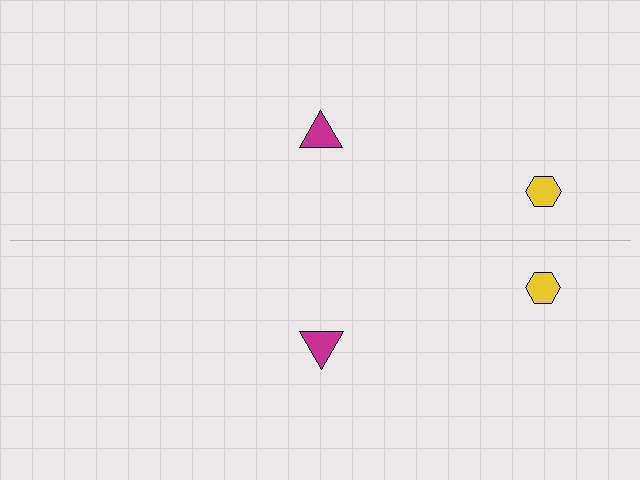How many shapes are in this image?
There are 4 shapes in this image.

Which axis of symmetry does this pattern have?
The pattern has a horizontal axis of symmetry running through the center of the image.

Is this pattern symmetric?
Yes, this pattern has bilateral (reflection) symmetry.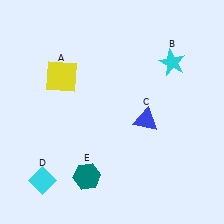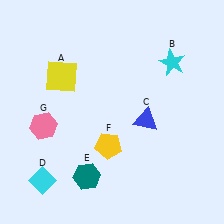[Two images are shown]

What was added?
A yellow pentagon (F), a pink hexagon (G) were added in Image 2.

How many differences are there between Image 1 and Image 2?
There are 2 differences between the two images.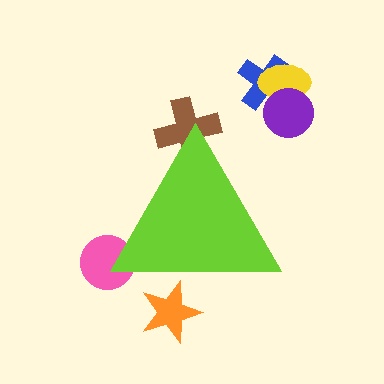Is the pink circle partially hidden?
Yes, the pink circle is partially hidden behind the lime triangle.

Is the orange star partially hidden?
Yes, the orange star is partially hidden behind the lime triangle.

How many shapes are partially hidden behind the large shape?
3 shapes are partially hidden.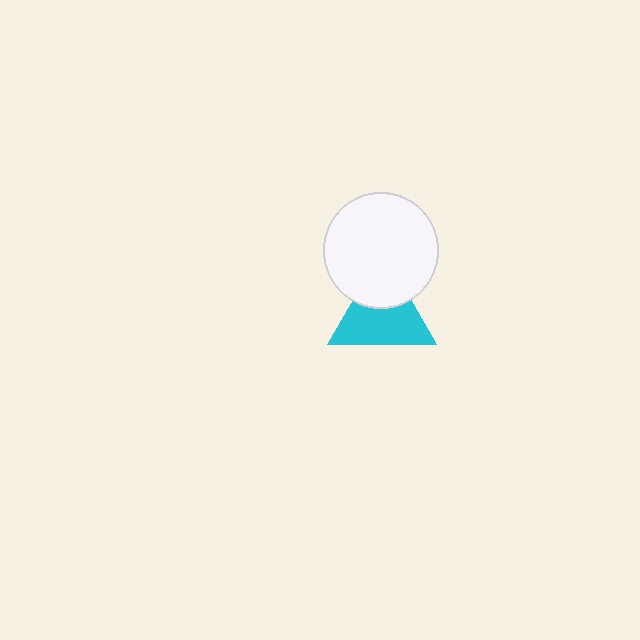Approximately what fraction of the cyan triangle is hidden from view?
Roughly 35% of the cyan triangle is hidden behind the white circle.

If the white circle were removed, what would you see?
You would see the complete cyan triangle.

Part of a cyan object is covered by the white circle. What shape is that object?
It is a triangle.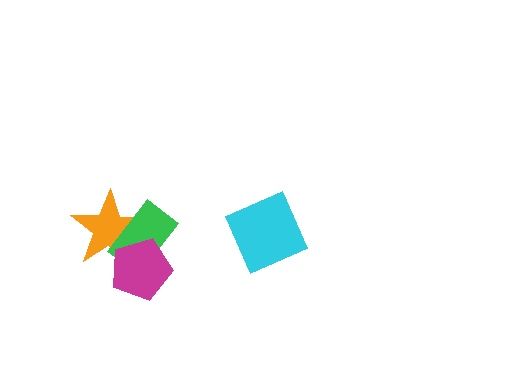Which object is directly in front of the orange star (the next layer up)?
The green rectangle is directly in front of the orange star.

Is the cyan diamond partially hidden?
No, no other shape covers it.